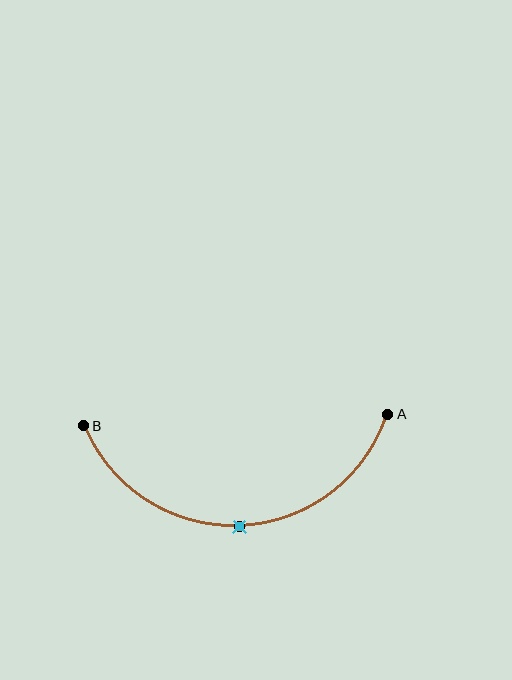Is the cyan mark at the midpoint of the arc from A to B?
Yes. The cyan mark lies on the arc at equal arc-length from both A and B — it is the arc midpoint.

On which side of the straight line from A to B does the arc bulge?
The arc bulges below the straight line connecting A and B.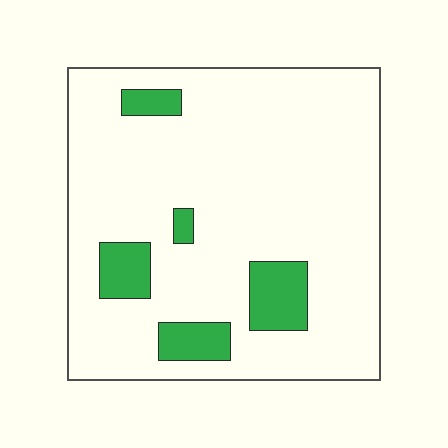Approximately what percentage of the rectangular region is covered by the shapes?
Approximately 15%.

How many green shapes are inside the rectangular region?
5.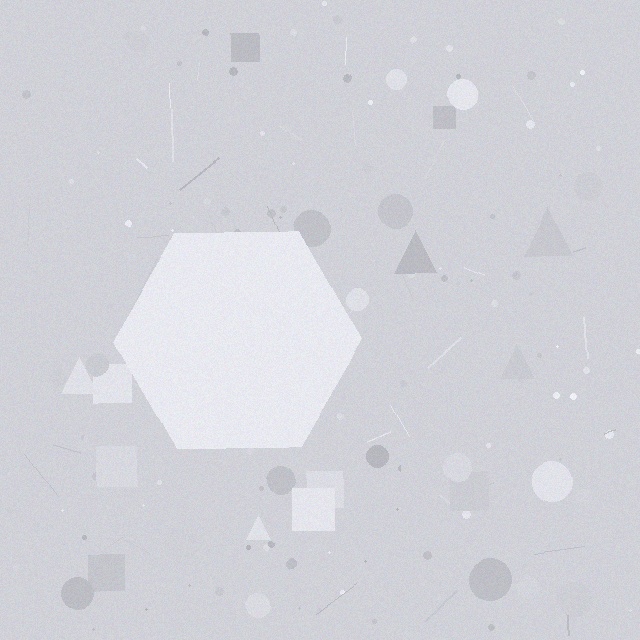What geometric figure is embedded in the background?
A hexagon is embedded in the background.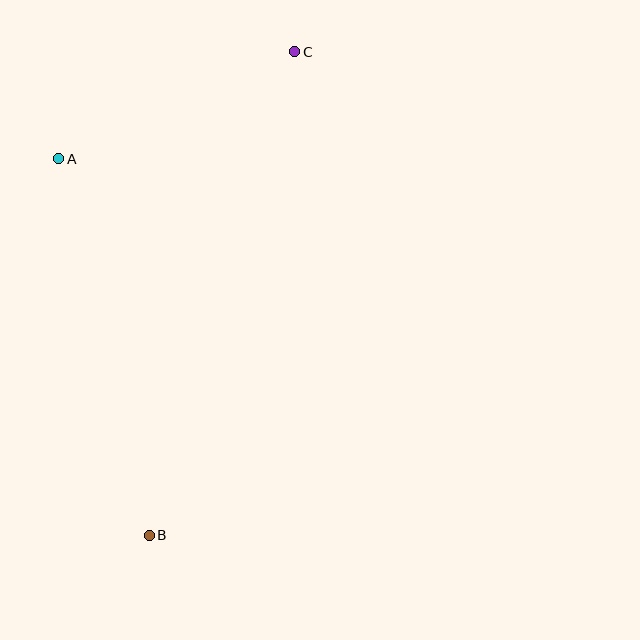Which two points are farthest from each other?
Points B and C are farthest from each other.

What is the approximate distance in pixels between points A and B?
The distance between A and B is approximately 387 pixels.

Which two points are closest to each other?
Points A and C are closest to each other.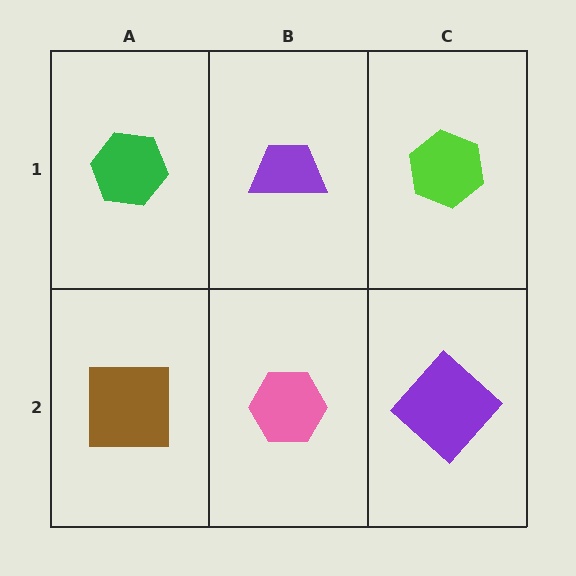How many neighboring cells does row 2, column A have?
2.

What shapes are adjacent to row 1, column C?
A purple diamond (row 2, column C), a purple trapezoid (row 1, column B).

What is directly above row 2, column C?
A lime hexagon.